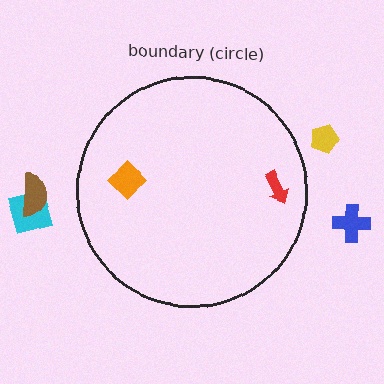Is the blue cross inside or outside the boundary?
Outside.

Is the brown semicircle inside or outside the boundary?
Outside.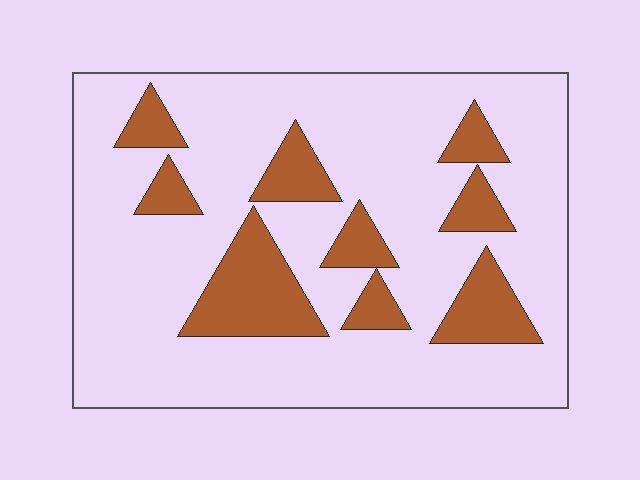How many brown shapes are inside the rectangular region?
9.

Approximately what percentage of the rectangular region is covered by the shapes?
Approximately 20%.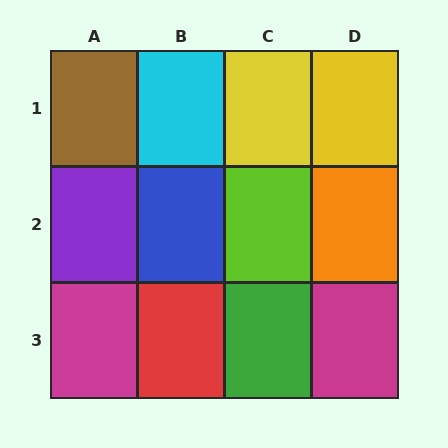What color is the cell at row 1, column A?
Brown.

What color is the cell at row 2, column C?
Lime.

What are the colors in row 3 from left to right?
Magenta, red, green, magenta.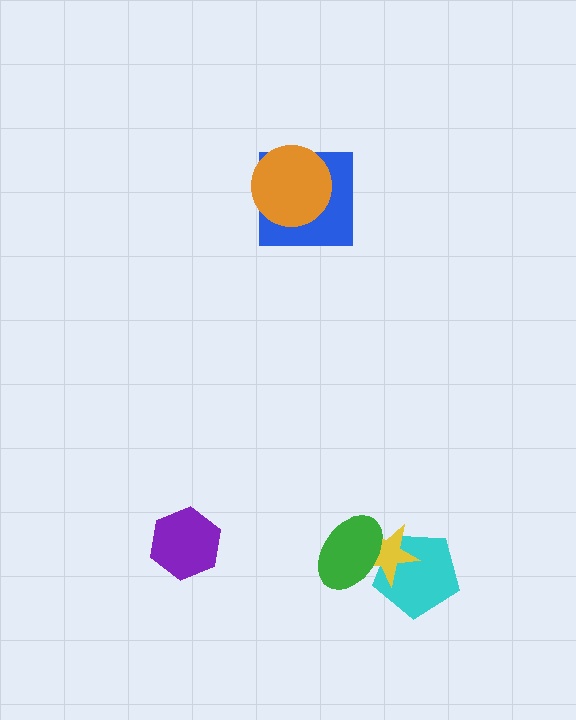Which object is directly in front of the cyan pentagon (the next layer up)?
The yellow star is directly in front of the cyan pentagon.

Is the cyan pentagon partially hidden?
Yes, it is partially covered by another shape.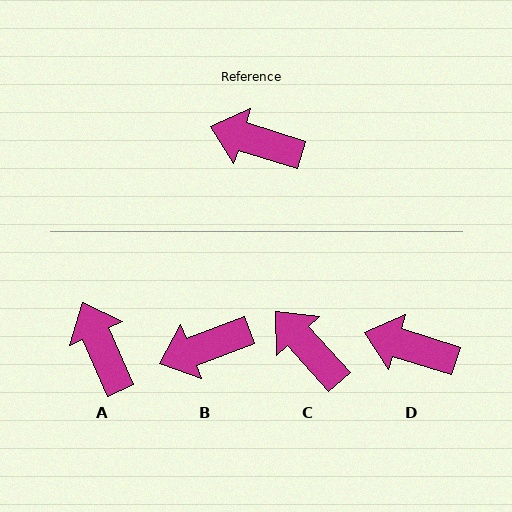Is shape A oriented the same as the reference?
No, it is off by about 49 degrees.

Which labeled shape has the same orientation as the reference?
D.